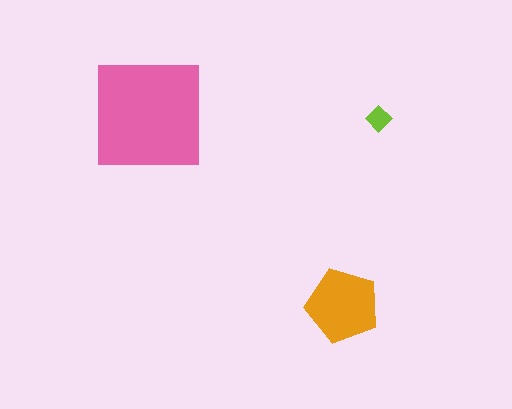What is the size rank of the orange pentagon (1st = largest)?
2nd.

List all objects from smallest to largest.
The lime diamond, the orange pentagon, the pink square.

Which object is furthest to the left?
The pink square is leftmost.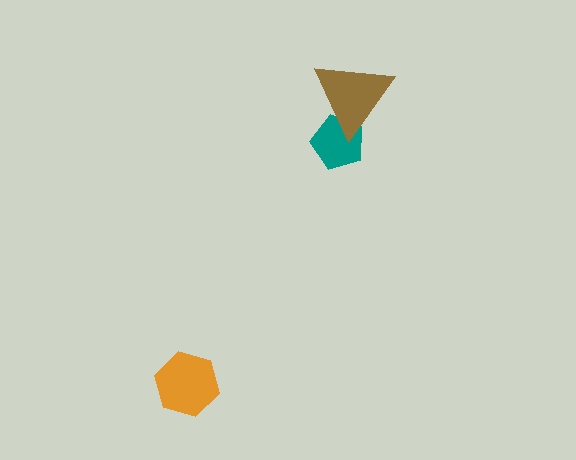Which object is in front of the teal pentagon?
The brown triangle is in front of the teal pentagon.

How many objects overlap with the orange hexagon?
0 objects overlap with the orange hexagon.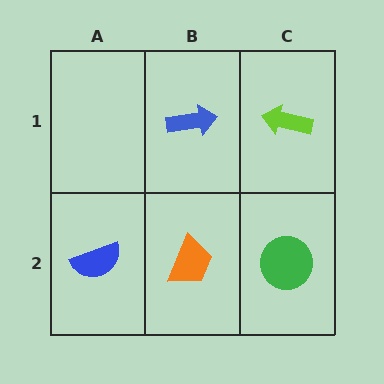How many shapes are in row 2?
3 shapes.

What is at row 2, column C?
A green circle.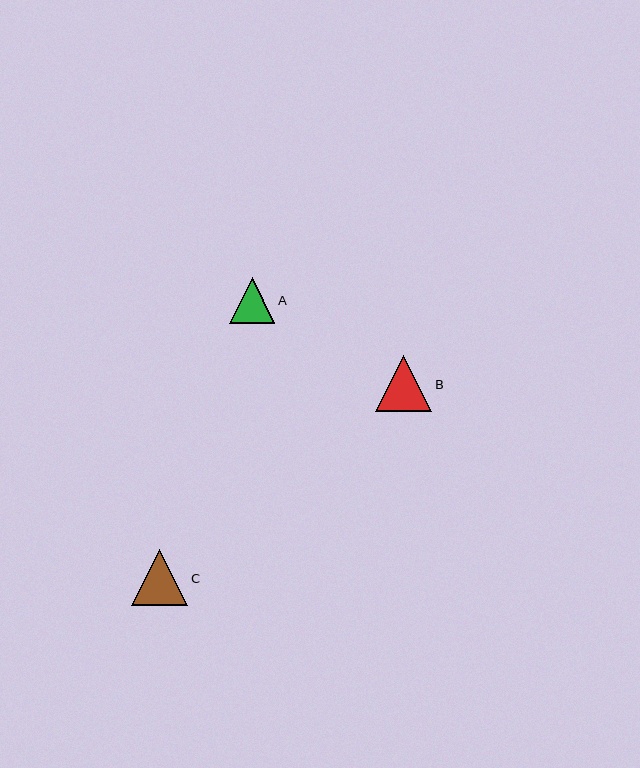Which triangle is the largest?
Triangle C is the largest with a size of approximately 56 pixels.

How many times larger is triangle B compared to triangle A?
Triangle B is approximately 1.2 times the size of triangle A.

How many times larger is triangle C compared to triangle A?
Triangle C is approximately 1.2 times the size of triangle A.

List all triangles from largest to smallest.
From largest to smallest: C, B, A.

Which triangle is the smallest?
Triangle A is the smallest with a size of approximately 45 pixels.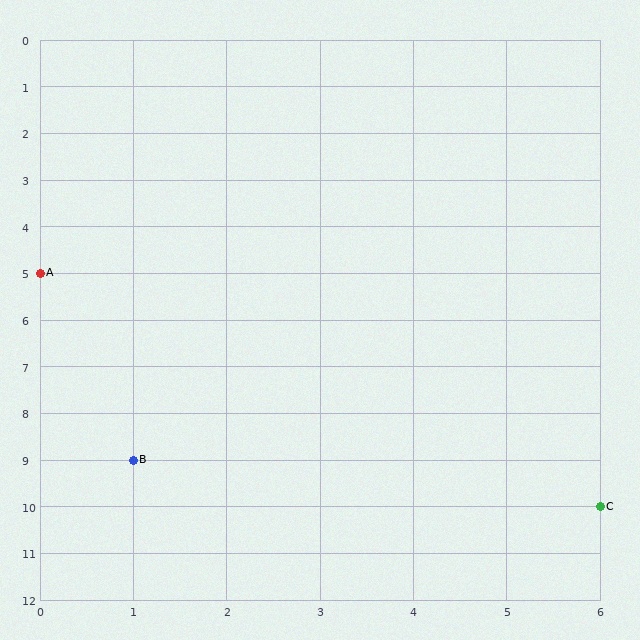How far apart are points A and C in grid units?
Points A and C are 6 columns and 5 rows apart (about 7.8 grid units diagonally).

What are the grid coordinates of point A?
Point A is at grid coordinates (0, 5).